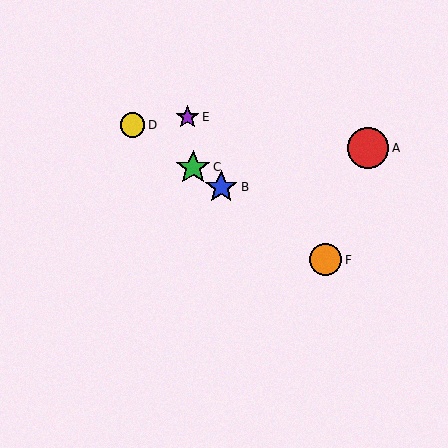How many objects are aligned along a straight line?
4 objects (B, C, D, F) are aligned along a straight line.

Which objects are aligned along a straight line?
Objects B, C, D, F are aligned along a straight line.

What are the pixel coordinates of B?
Object B is at (221, 187).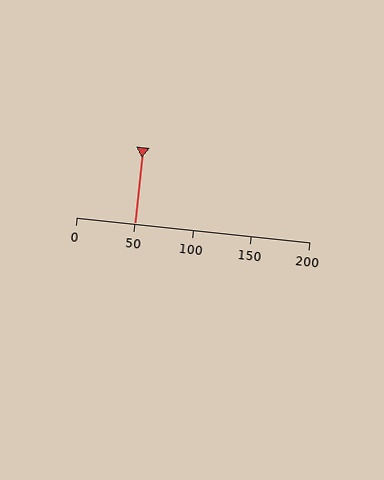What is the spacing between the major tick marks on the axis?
The major ticks are spaced 50 apart.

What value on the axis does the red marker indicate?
The marker indicates approximately 50.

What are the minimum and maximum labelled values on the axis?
The axis runs from 0 to 200.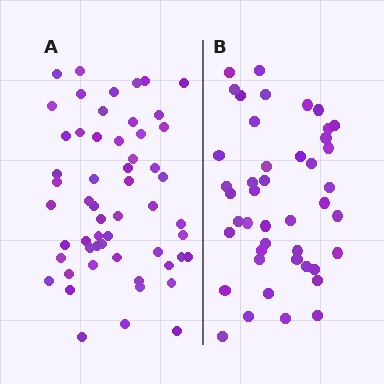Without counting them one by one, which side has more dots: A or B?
Region A (the left region) has more dots.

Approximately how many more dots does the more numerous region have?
Region A has roughly 12 or so more dots than region B.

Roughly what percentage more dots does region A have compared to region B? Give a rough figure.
About 25% more.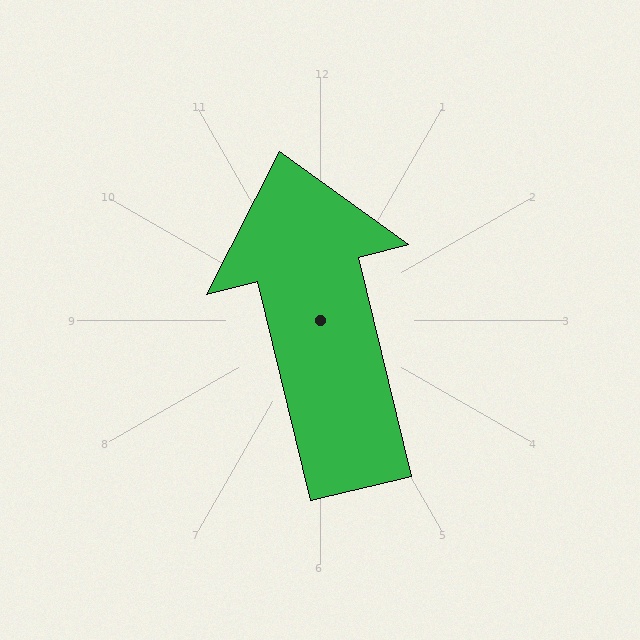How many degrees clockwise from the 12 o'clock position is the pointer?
Approximately 346 degrees.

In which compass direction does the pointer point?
North.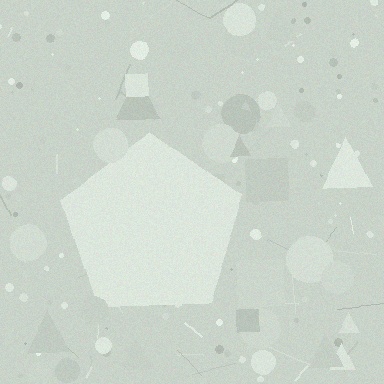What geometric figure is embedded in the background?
A pentagon is embedded in the background.